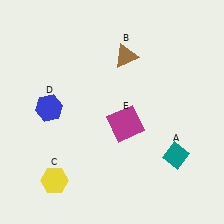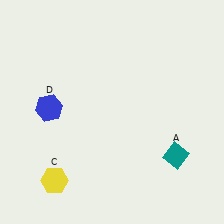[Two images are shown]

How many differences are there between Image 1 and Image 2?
There are 2 differences between the two images.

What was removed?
The magenta square (E), the brown triangle (B) were removed in Image 2.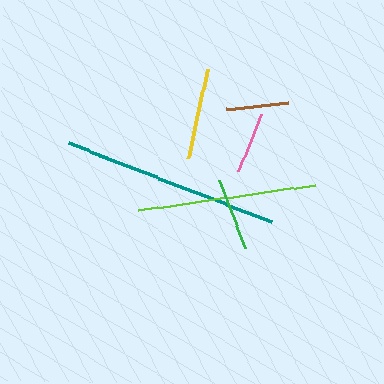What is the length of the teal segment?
The teal segment is approximately 218 pixels long.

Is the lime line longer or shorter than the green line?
The lime line is longer than the green line.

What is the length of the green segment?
The green segment is approximately 72 pixels long.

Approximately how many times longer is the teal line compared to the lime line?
The teal line is approximately 1.2 times the length of the lime line.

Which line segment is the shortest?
The pink line is the shortest at approximately 61 pixels.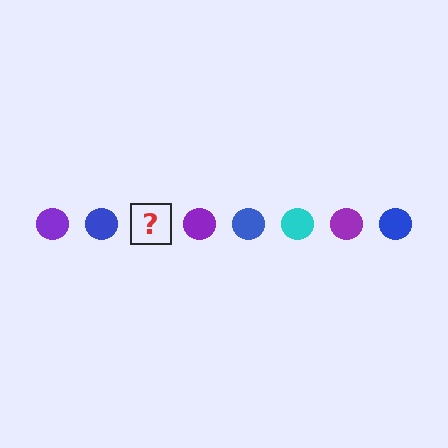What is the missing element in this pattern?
The missing element is a cyan circle.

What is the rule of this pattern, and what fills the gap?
The rule is that the pattern cycles through purple, blue, cyan circles. The gap should be filled with a cyan circle.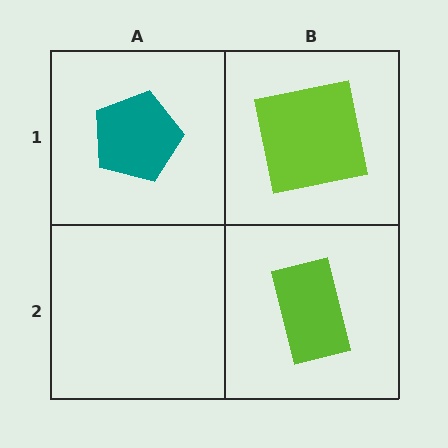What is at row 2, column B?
A lime rectangle.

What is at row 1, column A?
A teal pentagon.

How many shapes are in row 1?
2 shapes.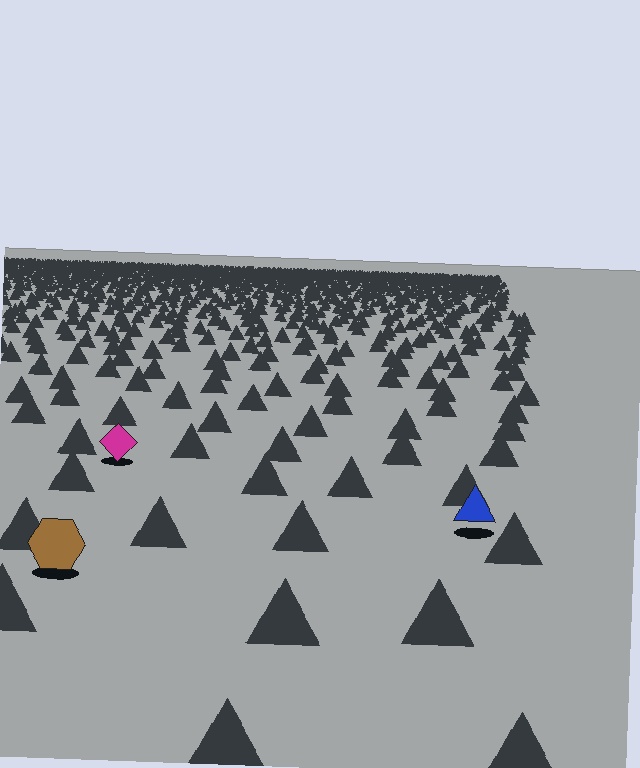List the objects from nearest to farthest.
From nearest to farthest: the brown hexagon, the blue triangle, the magenta diamond.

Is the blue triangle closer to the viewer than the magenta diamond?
Yes. The blue triangle is closer — you can tell from the texture gradient: the ground texture is coarser near it.